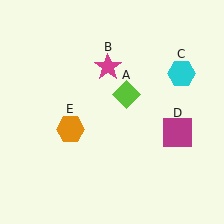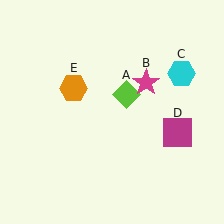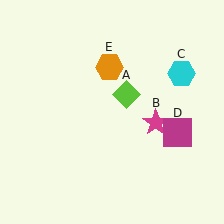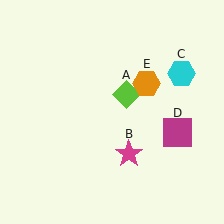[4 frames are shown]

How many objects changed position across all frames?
2 objects changed position: magenta star (object B), orange hexagon (object E).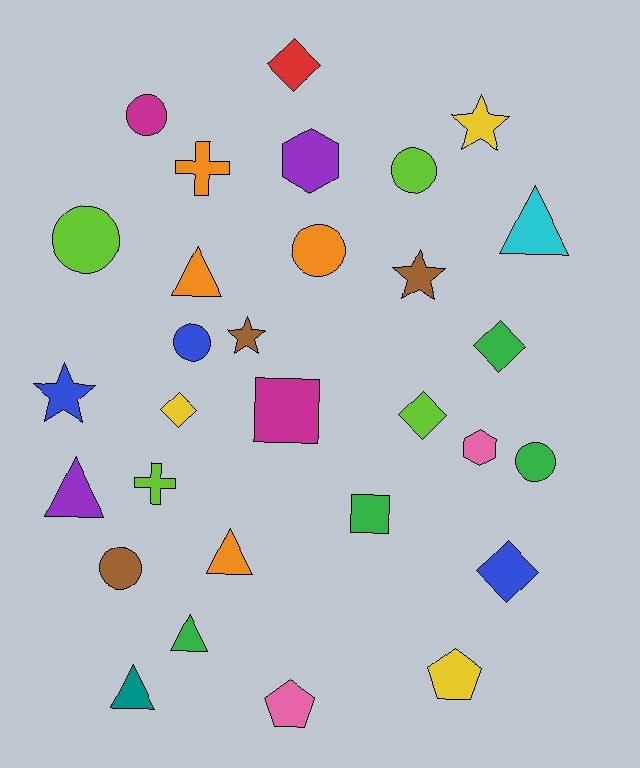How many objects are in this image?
There are 30 objects.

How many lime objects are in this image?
There are 4 lime objects.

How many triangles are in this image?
There are 6 triangles.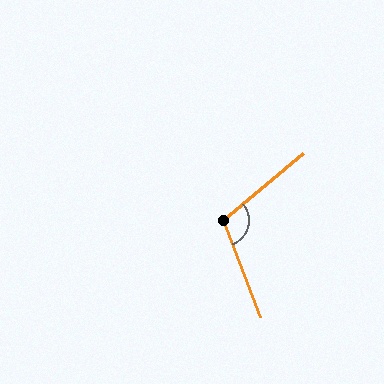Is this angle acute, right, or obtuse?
It is obtuse.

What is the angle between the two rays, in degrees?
Approximately 109 degrees.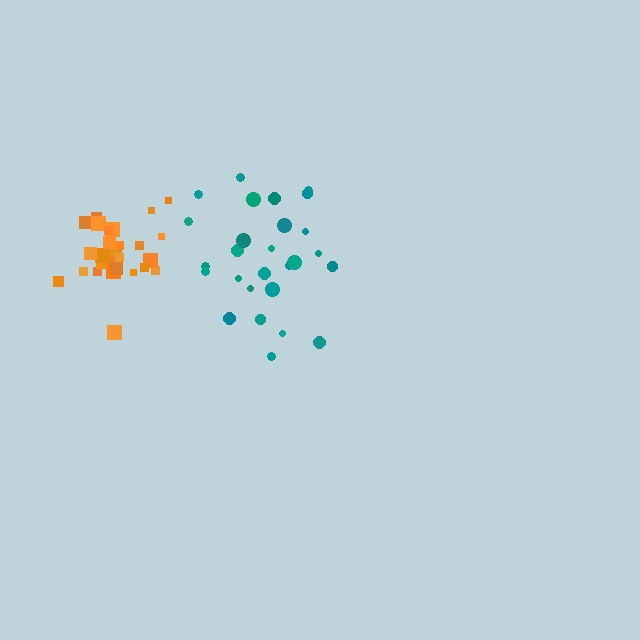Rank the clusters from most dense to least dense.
orange, teal.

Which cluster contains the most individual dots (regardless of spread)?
Orange (30).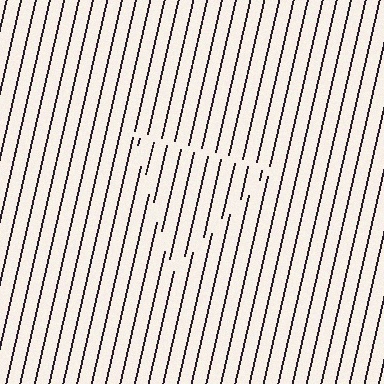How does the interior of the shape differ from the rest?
The interior of the shape contains the same grating, shifted by half a period — the contour is defined by the phase discontinuity where line-ends from the inner and outer gratings abut.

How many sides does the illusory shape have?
3 sides — the line-ends trace a triangle.